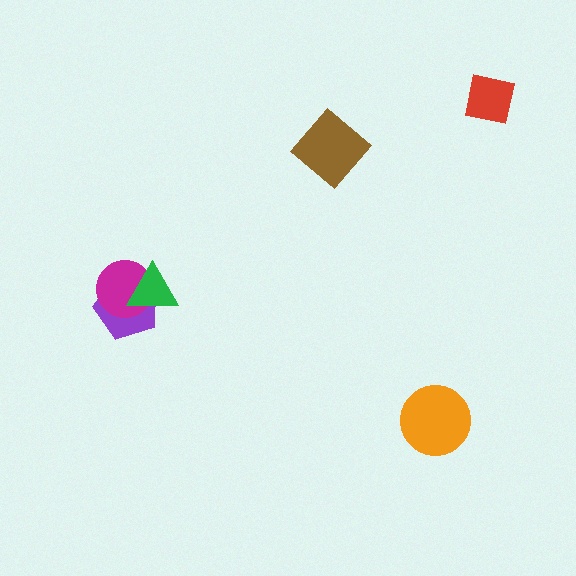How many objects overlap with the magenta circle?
2 objects overlap with the magenta circle.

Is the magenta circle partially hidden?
Yes, it is partially covered by another shape.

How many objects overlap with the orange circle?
0 objects overlap with the orange circle.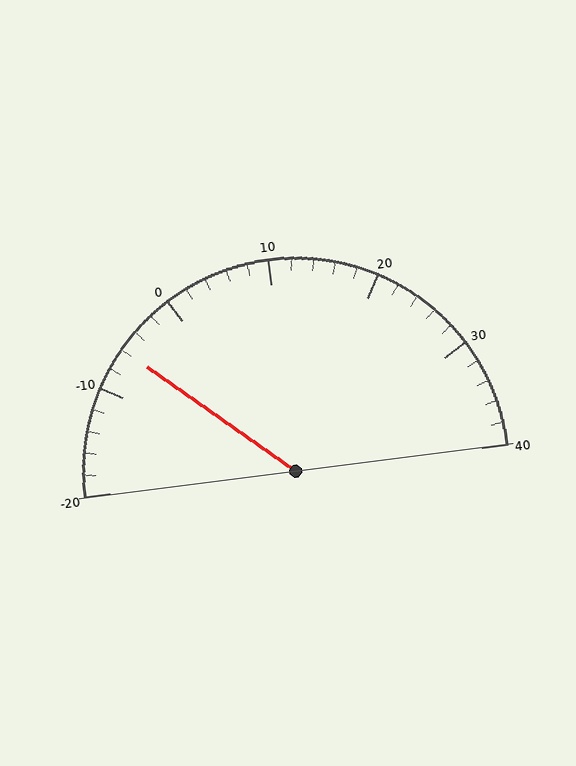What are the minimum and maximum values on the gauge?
The gauge ranges from -20 to 40.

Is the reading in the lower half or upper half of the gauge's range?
The reading is in the lower half of the range (-20 to 40).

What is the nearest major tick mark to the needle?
The nearest major tick mark is -10.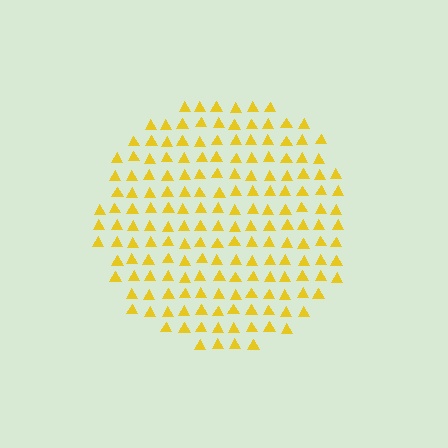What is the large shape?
The large shape is a circle.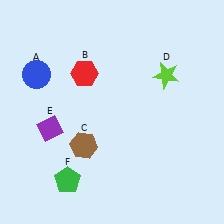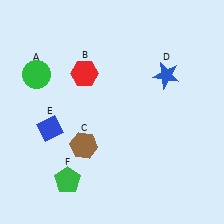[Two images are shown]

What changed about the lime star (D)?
In Image 1, D is lime. In Image 2, it changed to blue.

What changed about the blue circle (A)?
In Image 1, A is blue. In Image 2, it changed to green.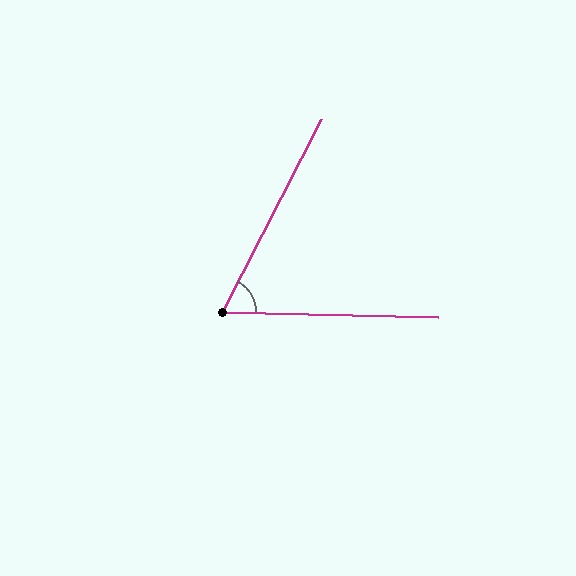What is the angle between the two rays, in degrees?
Approximately 64 degrees.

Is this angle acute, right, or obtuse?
It is acute.